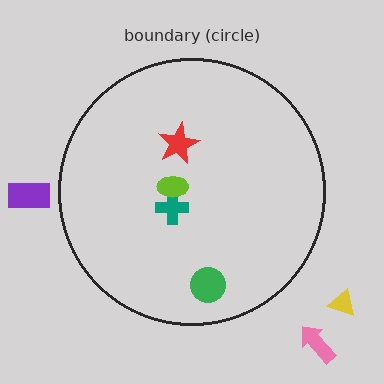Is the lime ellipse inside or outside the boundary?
Inside.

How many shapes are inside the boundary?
4 inside, 3 outside.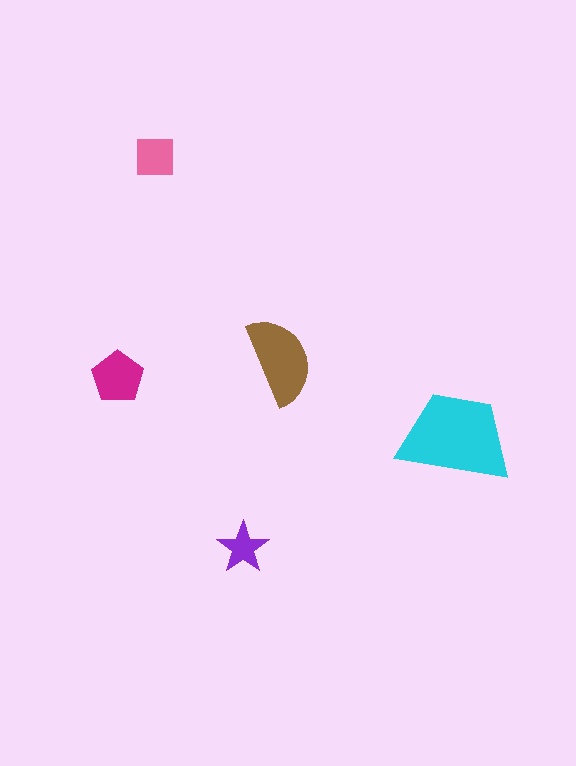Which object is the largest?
The cyan trapezoid.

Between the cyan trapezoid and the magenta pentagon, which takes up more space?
The cyan trapezoid.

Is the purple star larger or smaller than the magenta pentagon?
Smaller.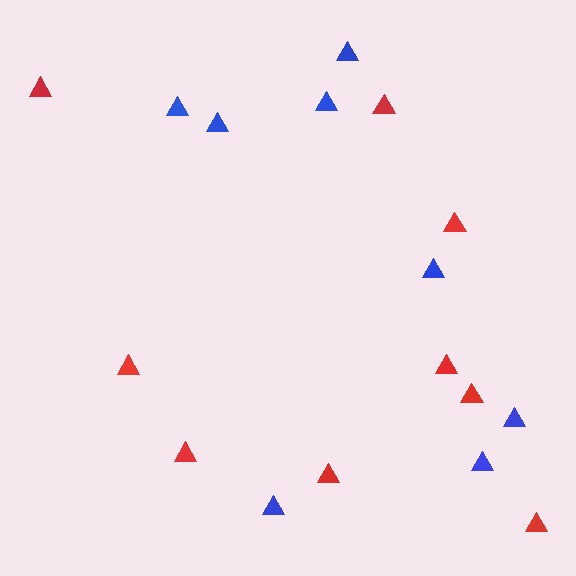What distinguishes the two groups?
There are 2 groups: one group of red triangles (9) and one group of blue triangles (8).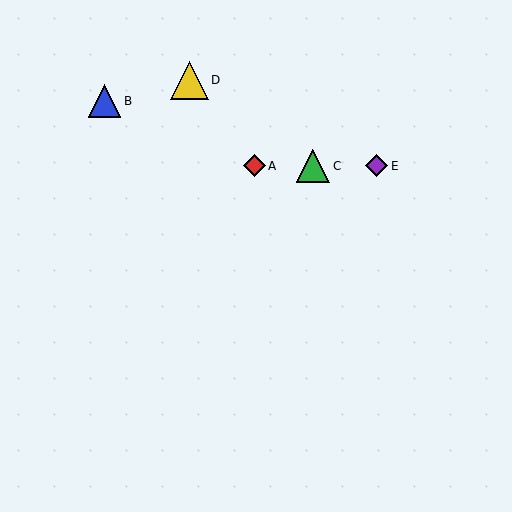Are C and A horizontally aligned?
Yes, both are at y≈166.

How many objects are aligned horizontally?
3 objects (A, C, E) are aligned horizontally.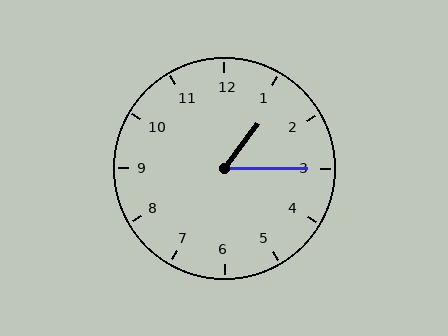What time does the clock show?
1:15.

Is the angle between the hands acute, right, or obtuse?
It is acute.